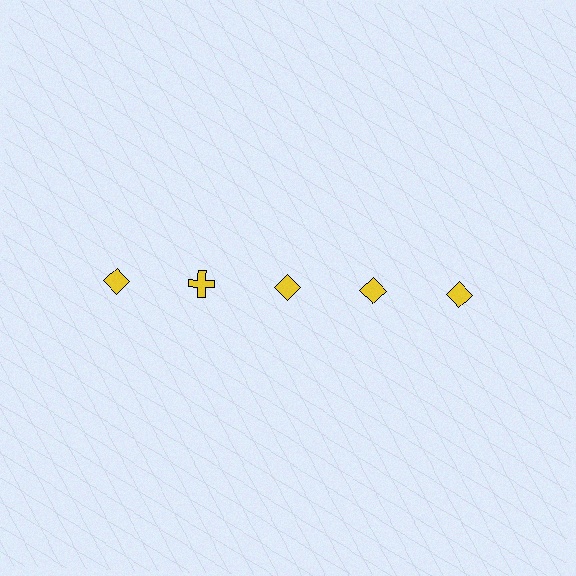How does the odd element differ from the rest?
It has a different shape: cross instead of diamond.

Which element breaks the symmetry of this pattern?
The yellow cross in the top row, second from left column breaks the symmetry. All other shapes are yellow diamonds.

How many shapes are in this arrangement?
There are 5 shapes arranged in a grid pattern.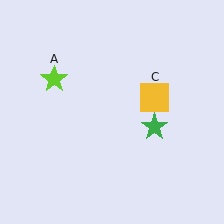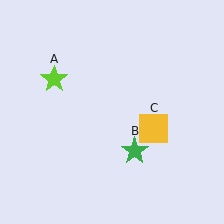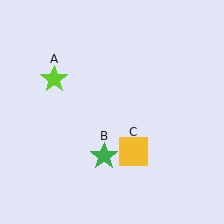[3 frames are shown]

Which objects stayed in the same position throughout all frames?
Lime star (object A) remained stationary.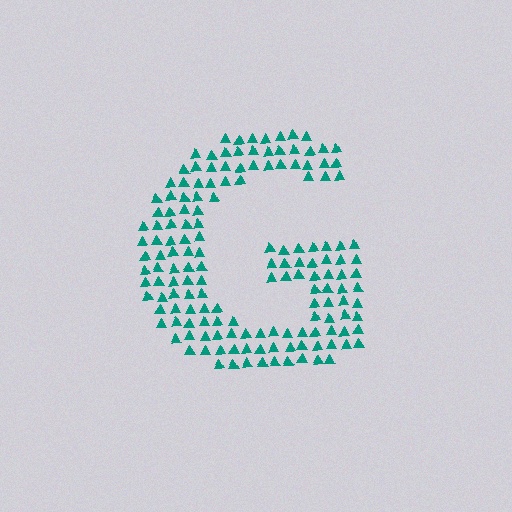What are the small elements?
The small elements are triangles.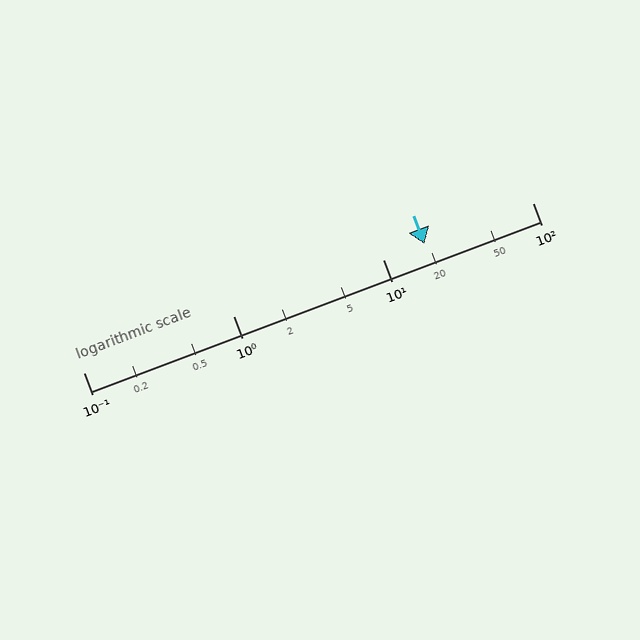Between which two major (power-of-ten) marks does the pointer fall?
The pointer is between 10 and 100.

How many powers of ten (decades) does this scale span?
The scale spans 3 decades, from 0.1 to 100.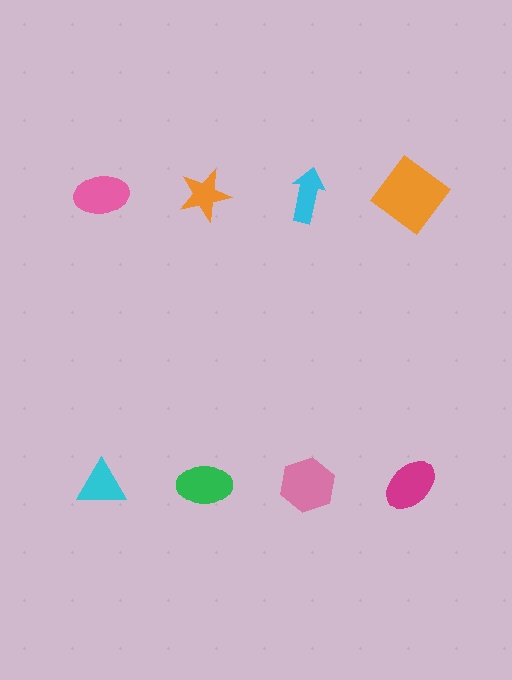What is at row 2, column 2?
A green ellipse.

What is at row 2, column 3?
A pink hexagon.